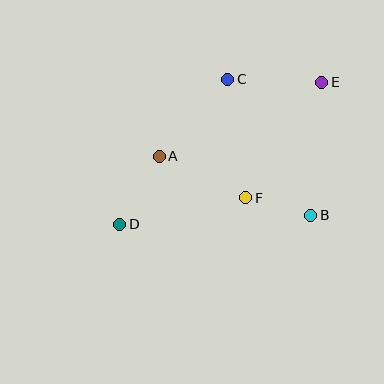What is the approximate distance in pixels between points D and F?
The distance between D and F is approximately 129 pixels.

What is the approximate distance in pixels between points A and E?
The distance between A and E is approximately 179 pixels.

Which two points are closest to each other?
Points B and F are closest to each other.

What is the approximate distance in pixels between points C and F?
The distance between C and F is approximately 120 pixels.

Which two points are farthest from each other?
Points D and E are farthest from each other.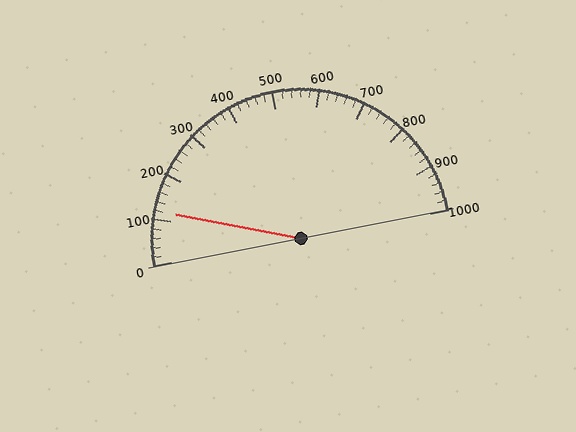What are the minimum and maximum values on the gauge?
The gauge ranges from 0 to 1000.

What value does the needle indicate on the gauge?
The needle indicates approximately 120.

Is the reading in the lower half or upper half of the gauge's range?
The reading is in the lower half of the range (0 to 1000).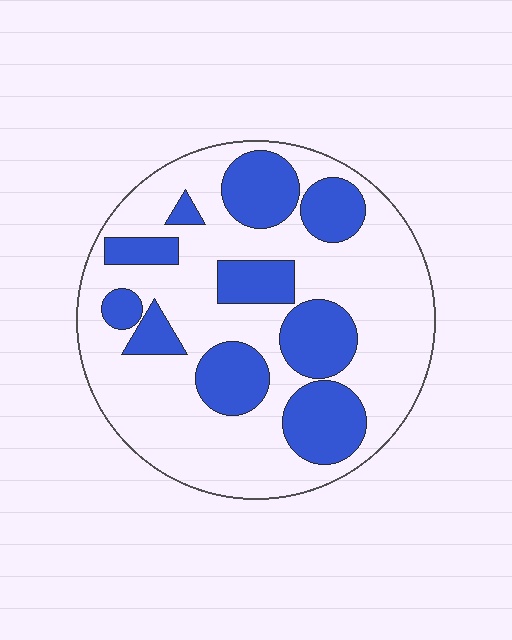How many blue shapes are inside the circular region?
10.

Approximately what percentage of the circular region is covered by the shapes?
Approximately 30%.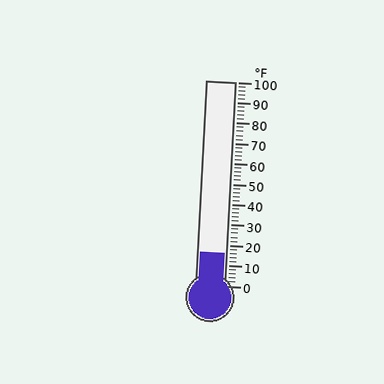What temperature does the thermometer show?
The thermometer shows approximately 16°F.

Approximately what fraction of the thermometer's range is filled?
The thermometer is filled to approximately 15% of its range.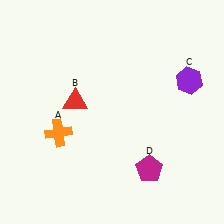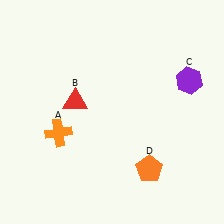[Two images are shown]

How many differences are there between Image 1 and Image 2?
There is 1 difference between the two images.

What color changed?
The pentagon (D) changed from magenta in Image 1 to orange in Image 2.